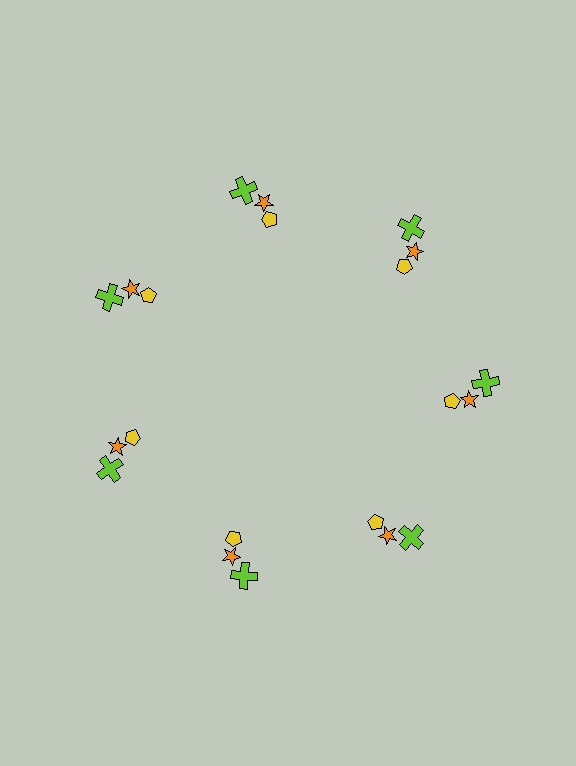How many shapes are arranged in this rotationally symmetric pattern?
There are 21 shapes, arranged in 7 groups of 3.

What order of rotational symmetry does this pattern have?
This pattern has 7-fold rotational symmetry.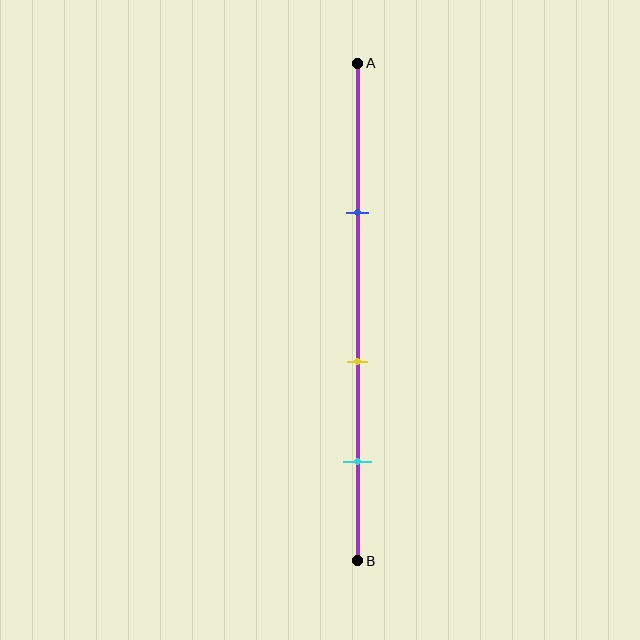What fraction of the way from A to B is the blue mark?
The blue mark is approximately 30% (0.3) of the way from A to B.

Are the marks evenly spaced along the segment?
Yes, the marks are approximately evenly spaced.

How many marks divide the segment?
There are 3 marks dividing the segment.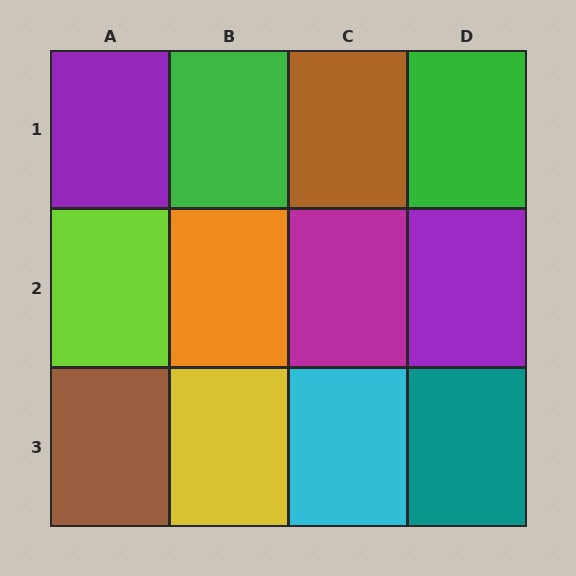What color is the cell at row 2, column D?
Purple.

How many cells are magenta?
1 cell is magenta.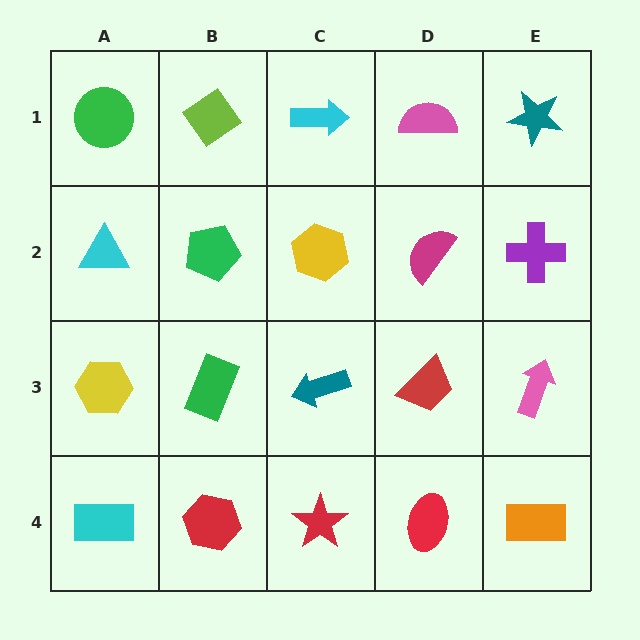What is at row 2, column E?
A purple cross.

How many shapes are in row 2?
5 shapes.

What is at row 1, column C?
A cyan arrow.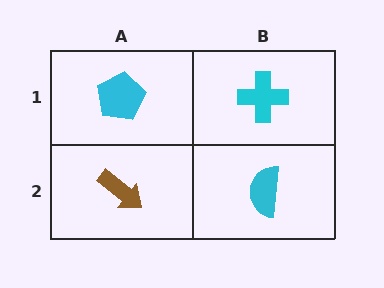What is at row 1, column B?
A cyan cross.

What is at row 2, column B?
A cyan semicircle.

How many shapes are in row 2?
2 shapes.